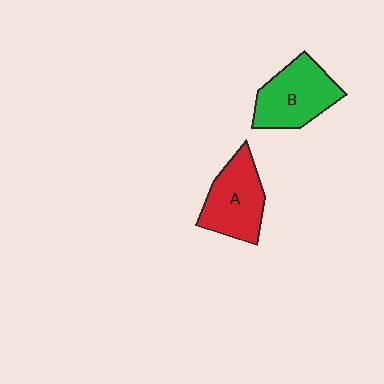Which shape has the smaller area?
Shape A (red).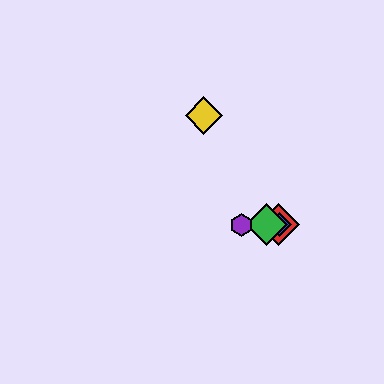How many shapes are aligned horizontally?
4 shapes (the red diamond, the blue diamond, the green diamond, the purple hexagon) are aligned horizontally.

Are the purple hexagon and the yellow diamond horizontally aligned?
No, the purple hexagon is at y≈225 and the yellow diamond is at y≈116.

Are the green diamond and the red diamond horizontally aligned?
Yes, both are at y≈225.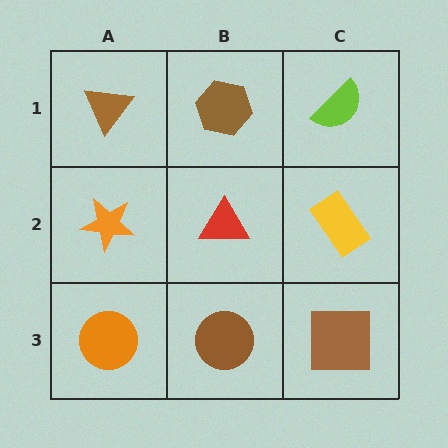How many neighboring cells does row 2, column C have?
3.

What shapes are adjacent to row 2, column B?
A brown hexagon (row 1, column B), a brown circle (row 3, column B), an orange star (row 2, column A), a yellow rectangle (row 2, column C).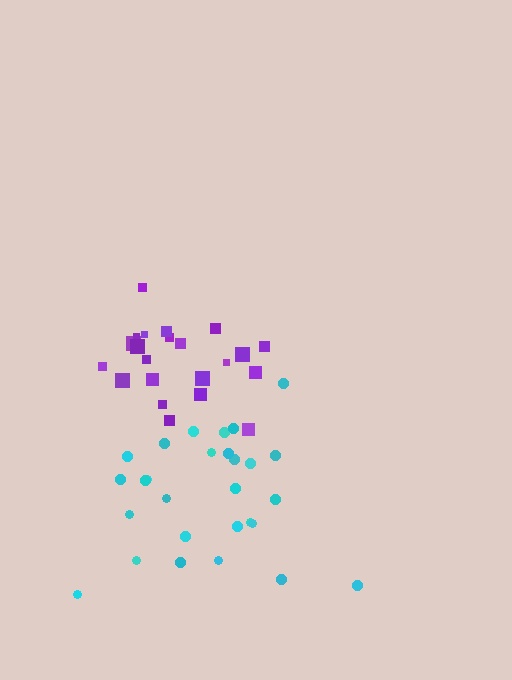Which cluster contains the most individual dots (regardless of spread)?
Cyan (28).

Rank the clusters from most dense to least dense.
purple, cyan.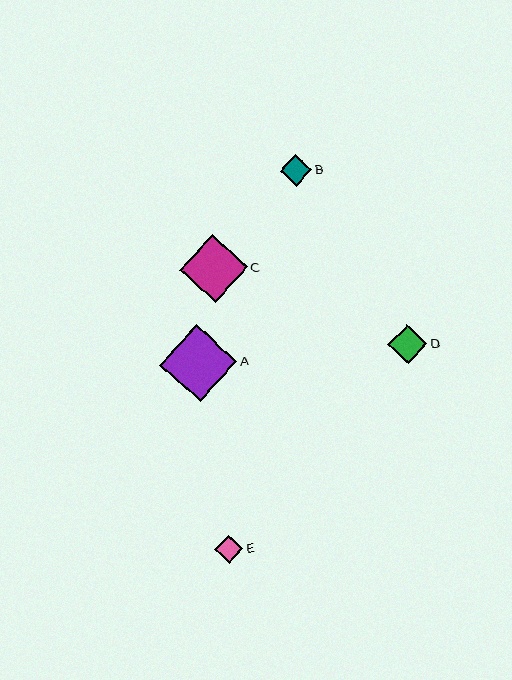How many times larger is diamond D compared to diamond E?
Diamond D is approximately 1.4 times the size of diamond E.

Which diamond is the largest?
Diamond A is the largest with a size of approximately 78 pixels.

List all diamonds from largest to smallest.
From largest to smallest: A, C, D, B, E.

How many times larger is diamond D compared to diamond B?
Diamond D is approximately 1.2 times the size of diamond B.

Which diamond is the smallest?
Diamond E is the smallest with a size of approximately 28 pixels.